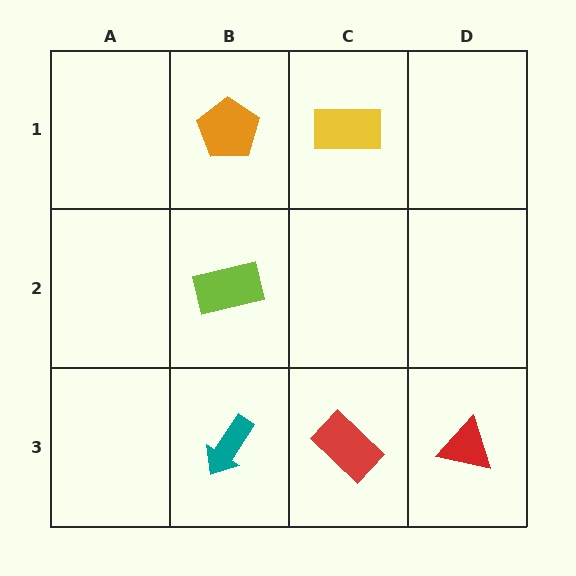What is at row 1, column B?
An orange pentagon.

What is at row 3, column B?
A teal arrow.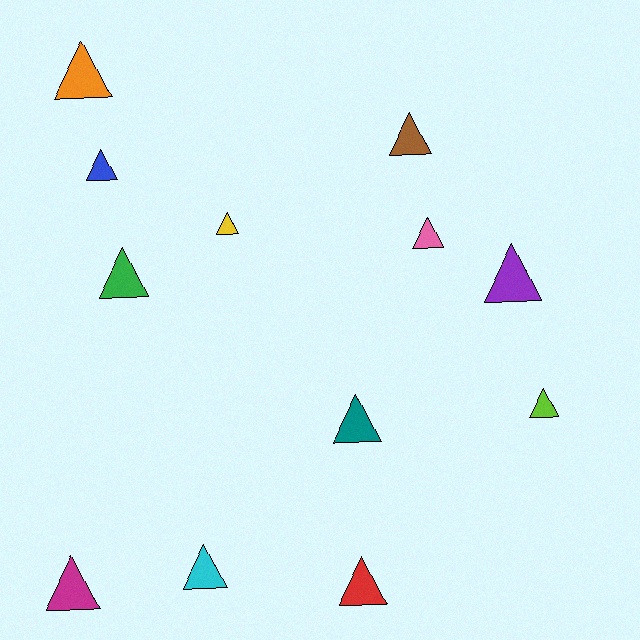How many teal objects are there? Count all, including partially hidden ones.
There is 1 teal object.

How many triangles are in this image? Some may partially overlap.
There are 12 triangles.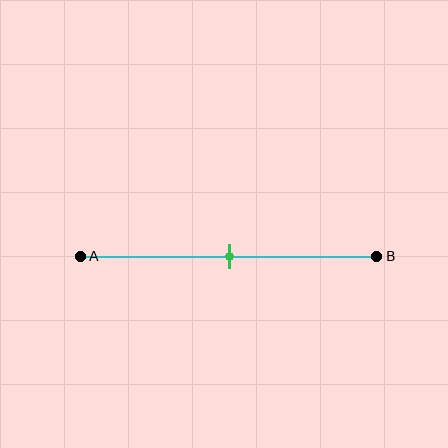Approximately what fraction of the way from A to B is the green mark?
The green mark is approximately 50% of the way from A to B.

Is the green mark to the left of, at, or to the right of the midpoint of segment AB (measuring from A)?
The green mark is approximately at the midpoint of segment AB.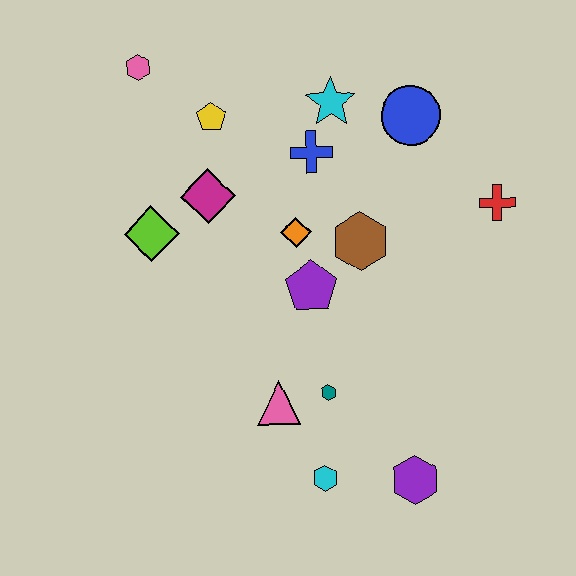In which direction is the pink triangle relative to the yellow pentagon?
The pink triangle is below the yellow pentagon.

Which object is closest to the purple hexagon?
The cyan hexagon is closest to the purple hexagon.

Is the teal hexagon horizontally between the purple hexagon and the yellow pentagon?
Yes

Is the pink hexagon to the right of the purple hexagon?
No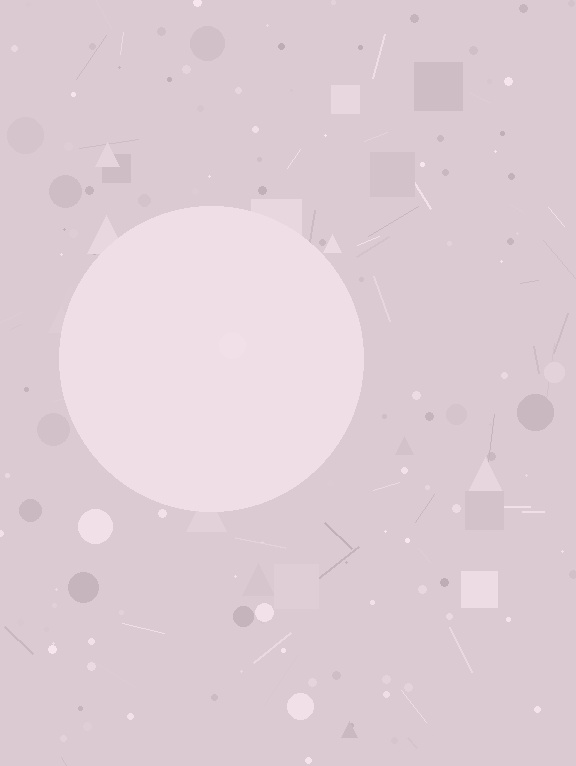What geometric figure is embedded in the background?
A circle is embedded in the background.